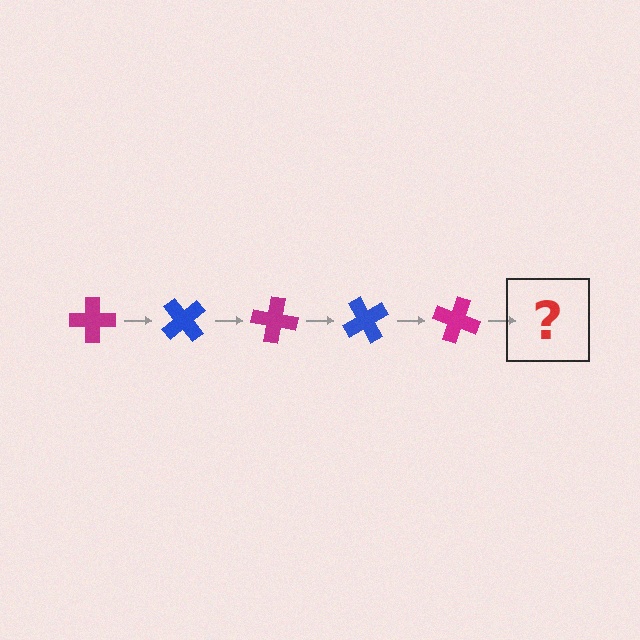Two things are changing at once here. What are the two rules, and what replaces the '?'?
The two rules are that it rotates 50 degrees each step and the color cycles through magenta and blue. The '?' should be a blue cross, rotated 250 degrees from the start.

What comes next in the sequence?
The next element should be a blue cross, rotated 250 degrees from the start.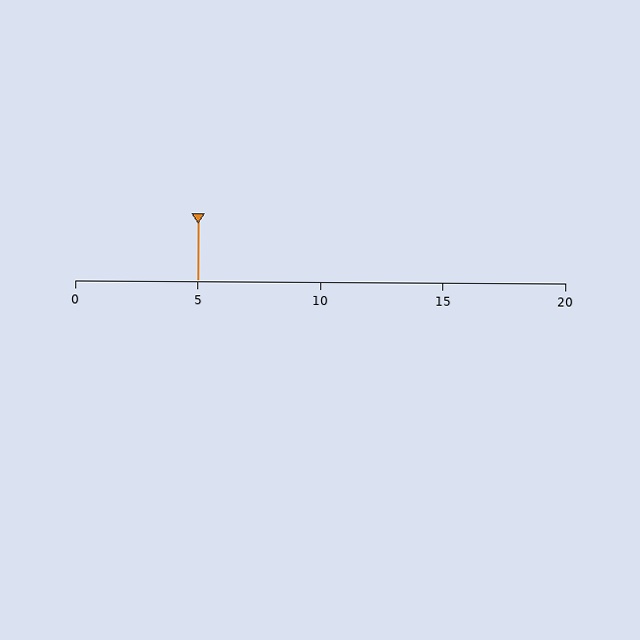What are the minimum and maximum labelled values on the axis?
The axis runs from 0 to 20.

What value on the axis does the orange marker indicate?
The marker indicates approximately 5.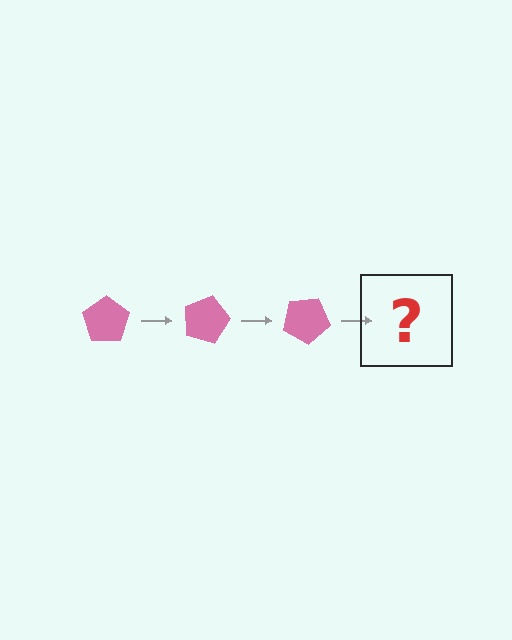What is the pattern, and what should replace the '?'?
The pattern is that the pentagon rotates 15 degrees each step. The '?' should be a pink pentagon rotated 45 degrees.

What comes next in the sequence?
The next element should be a pink pentagon rotated 45 degrees.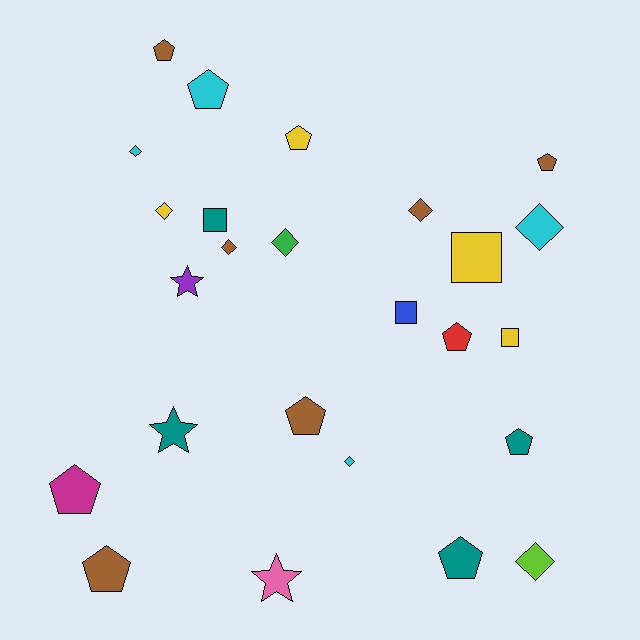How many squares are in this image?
There are 4 squares.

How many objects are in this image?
There are 25 objects.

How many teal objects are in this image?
There are 4 teal objects.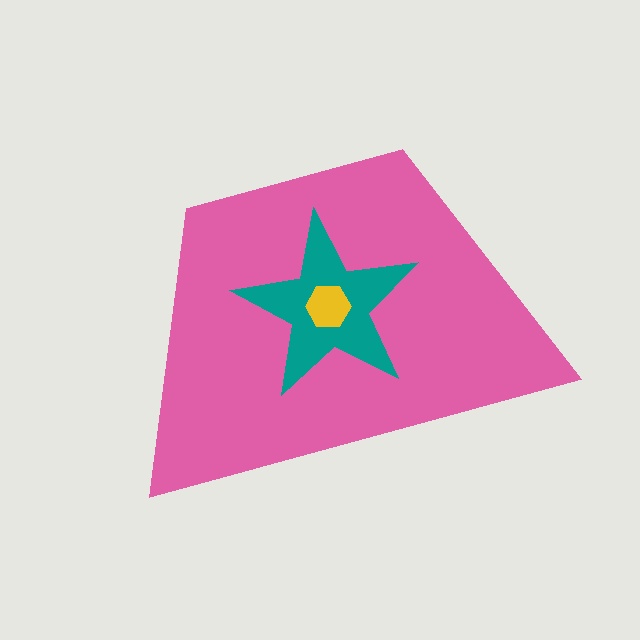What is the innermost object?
The yellow hexagon.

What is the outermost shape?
The pink trapezoid.